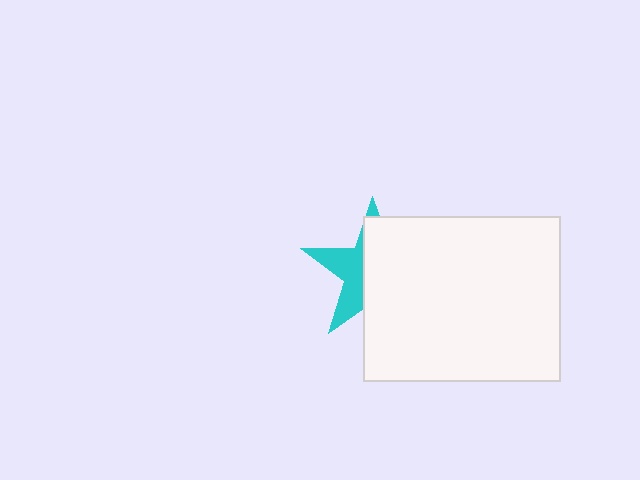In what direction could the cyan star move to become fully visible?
The cyan star could move left. That would shift it out from behind the white rectangle entirely.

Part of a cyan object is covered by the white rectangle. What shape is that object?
It is a star.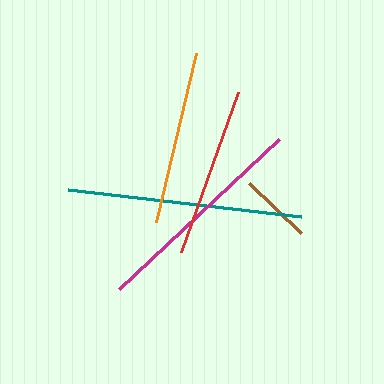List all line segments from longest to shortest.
From longest to shortest: teal, magenta, orange, red, brown.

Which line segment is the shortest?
The brown line is the shortest at approximately 71 pixels.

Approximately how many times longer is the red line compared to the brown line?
The red line is approximately 2.4 times the length of the brown line.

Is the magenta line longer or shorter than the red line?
The magenta line is longer than the red line.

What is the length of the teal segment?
The teal segment is approximately 235 pixels long.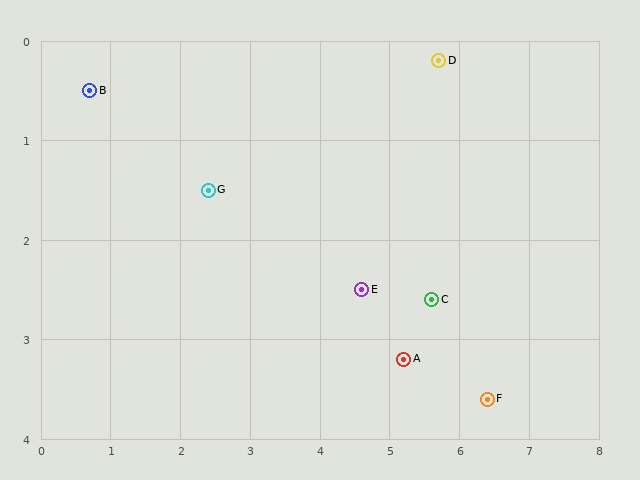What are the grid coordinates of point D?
Point D is at approximately (5.7, 0.2).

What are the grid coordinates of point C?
Point C is at approximately (5.6, 2.6).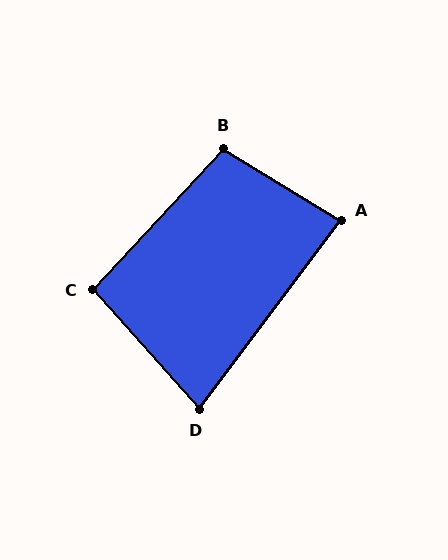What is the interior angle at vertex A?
Approximately 84 degrees (acute).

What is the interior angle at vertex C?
Approximately 96 degrees (obtuse).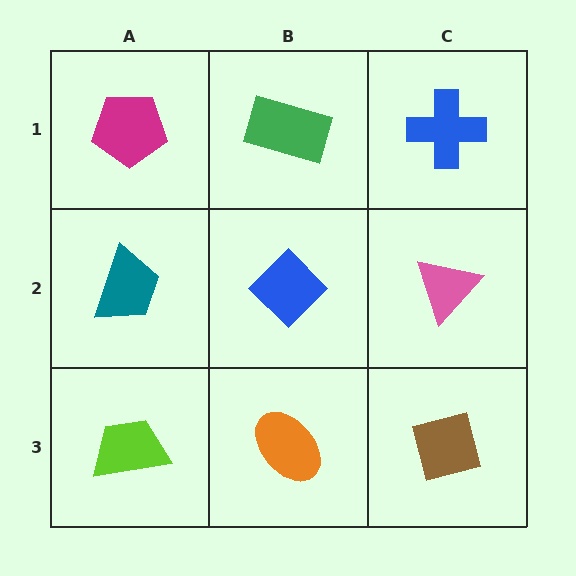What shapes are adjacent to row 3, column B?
A blue diamond (row 2, column B), a lime trapezoid (row 3, column A), a brown square (row 3, column C).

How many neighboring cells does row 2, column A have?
3.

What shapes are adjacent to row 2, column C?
A blue cross (row 1, column C), a brown square (row 3, column C), a blue diamond (row 2, column B).